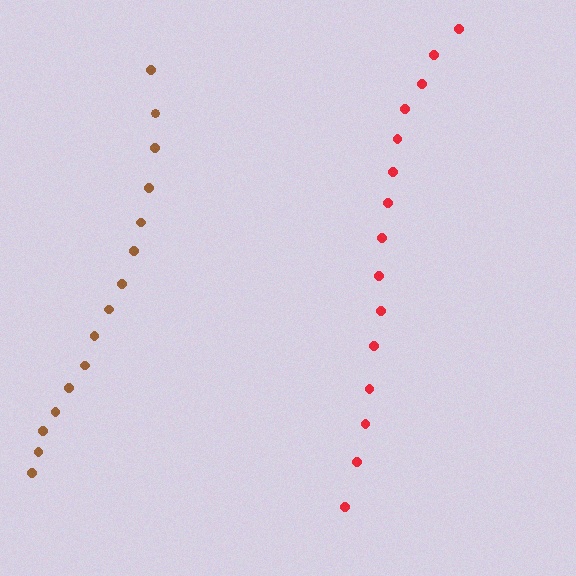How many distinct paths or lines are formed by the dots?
There are 2 distinct paths.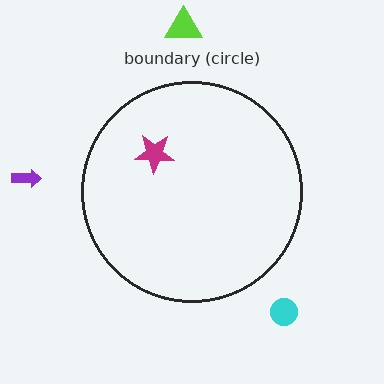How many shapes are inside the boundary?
1 inside, 3 outside.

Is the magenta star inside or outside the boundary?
Inside.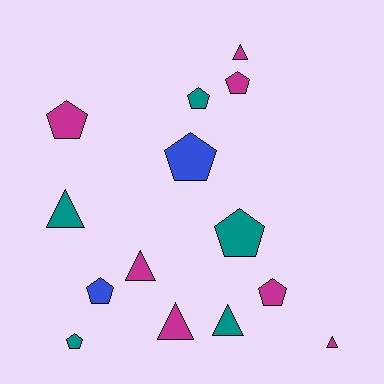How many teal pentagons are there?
There are 3 teal pentagons.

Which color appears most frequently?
Magenta, with 7 objects.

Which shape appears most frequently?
Pentagon, with 8 objects.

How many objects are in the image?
There are 14 objects.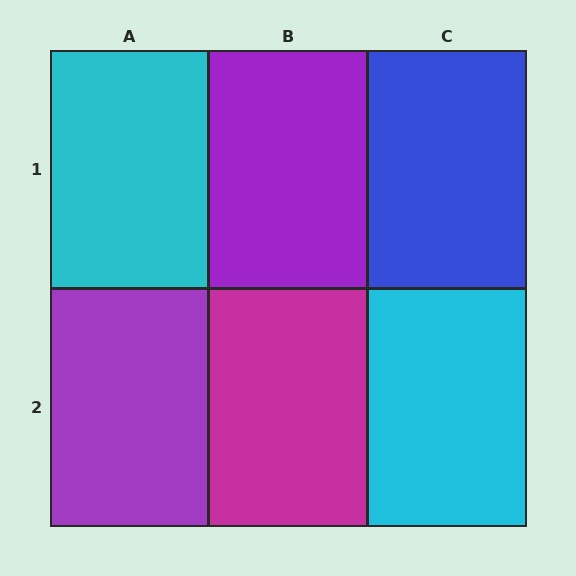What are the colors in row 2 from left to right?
Purple, magenta, cyan.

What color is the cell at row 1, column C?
Blue.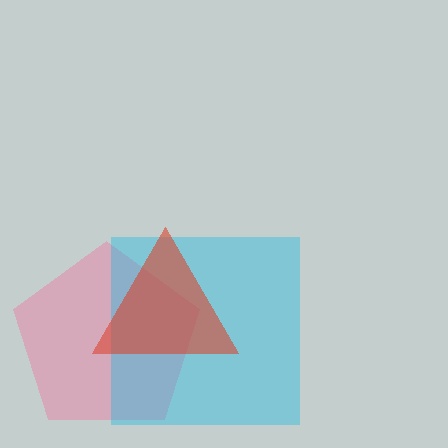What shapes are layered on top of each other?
The layered shapes are: a pink pentagon, a cyan square, a red triangle.